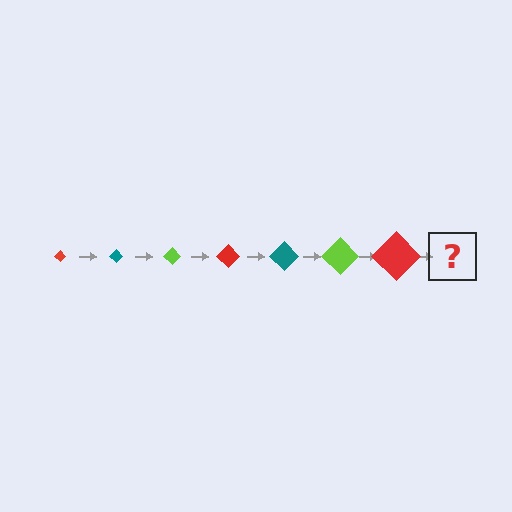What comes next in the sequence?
The next element should be a teal diamond, larger than the previous one.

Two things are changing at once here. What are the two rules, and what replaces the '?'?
The two rules are that the diamond grows larger each step and the color cycles through red, teal, and lime. The '?' should be a teal diamond, larger than the previous one.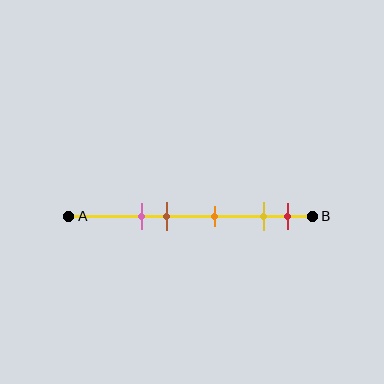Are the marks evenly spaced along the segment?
No, the marks are not evenly spaced.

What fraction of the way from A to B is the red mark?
The red mark is approximately 90% (0.9) of the way from A to B.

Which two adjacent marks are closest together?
The yellow and red marks are the closest adjacent pair.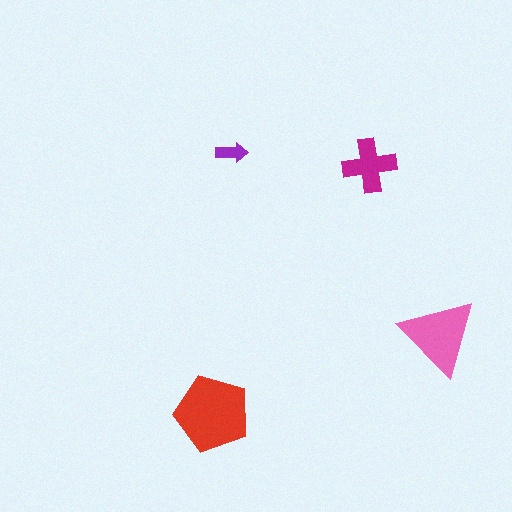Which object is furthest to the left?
The red pentagon is leftmost.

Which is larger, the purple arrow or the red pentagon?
The red pentagon.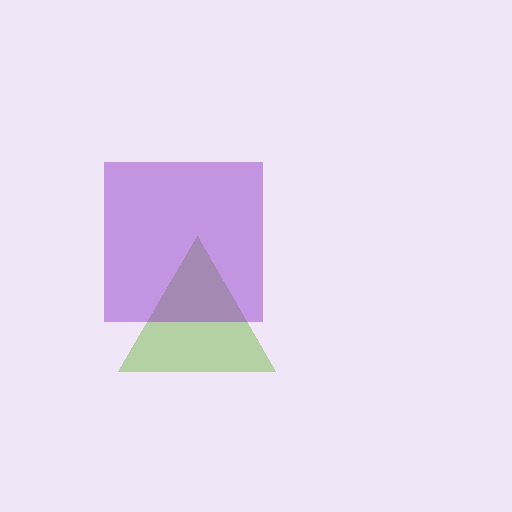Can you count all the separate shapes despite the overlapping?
Yes, there are 2 separate shapes.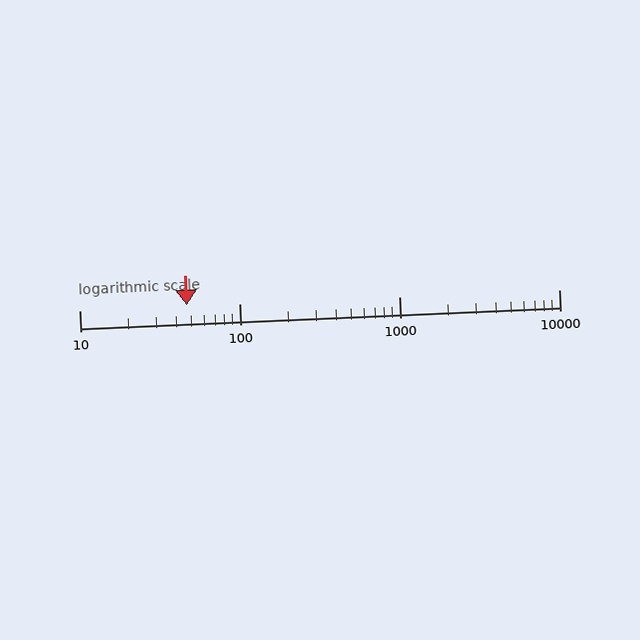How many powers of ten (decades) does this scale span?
The scale spans 3 decades, from 10 to 10000.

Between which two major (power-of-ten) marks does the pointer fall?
The pointer is between 10 and 100.